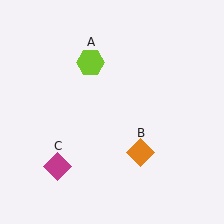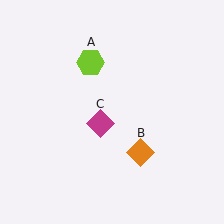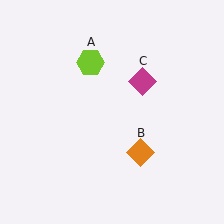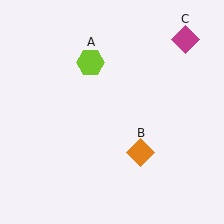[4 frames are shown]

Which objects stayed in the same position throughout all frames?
Lime hexagon (object A) and orange diamond (object B) remained stationary.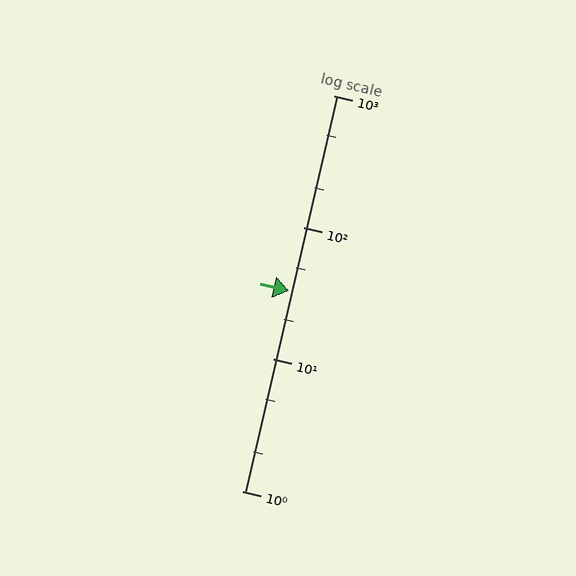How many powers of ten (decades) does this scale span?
The scale spans 3 decades, from 1 to 1000.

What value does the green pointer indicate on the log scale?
The pointer indicates approximately 33.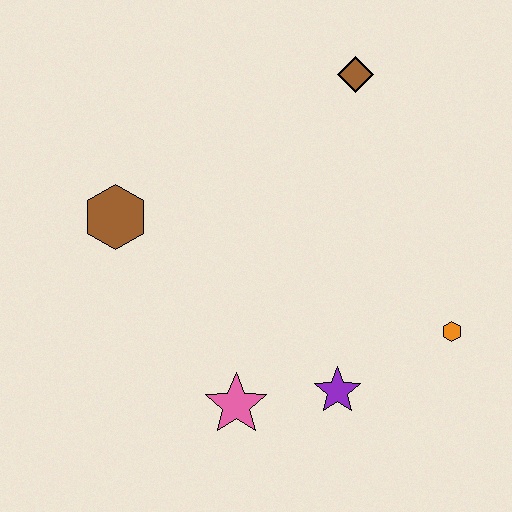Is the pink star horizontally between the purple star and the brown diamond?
No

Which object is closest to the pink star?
The purple star is closest to the pink star.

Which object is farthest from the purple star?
The brown diamond is farthest from the purple star.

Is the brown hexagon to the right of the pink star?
No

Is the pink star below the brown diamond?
Yes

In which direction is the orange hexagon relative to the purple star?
The orange hexagon is to the right of the purple star.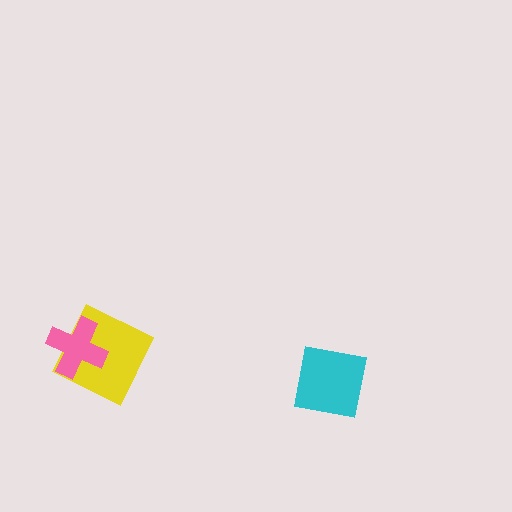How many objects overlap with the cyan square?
0 objects overlap with the cyan square.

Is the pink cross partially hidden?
No, no other shape covers it.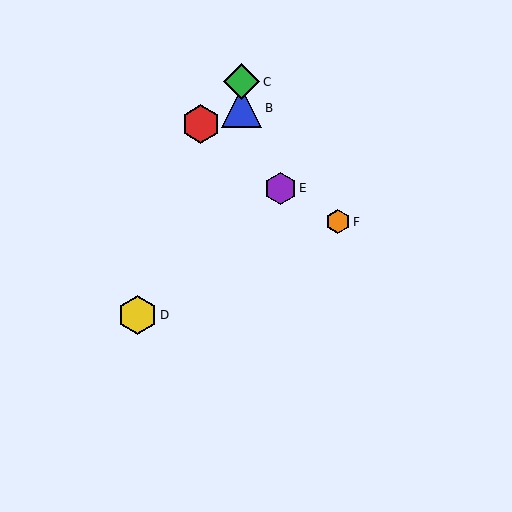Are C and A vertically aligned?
No, C is at x≈242 and A is at x≈201.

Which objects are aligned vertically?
Objects B, C are aligned vertically.